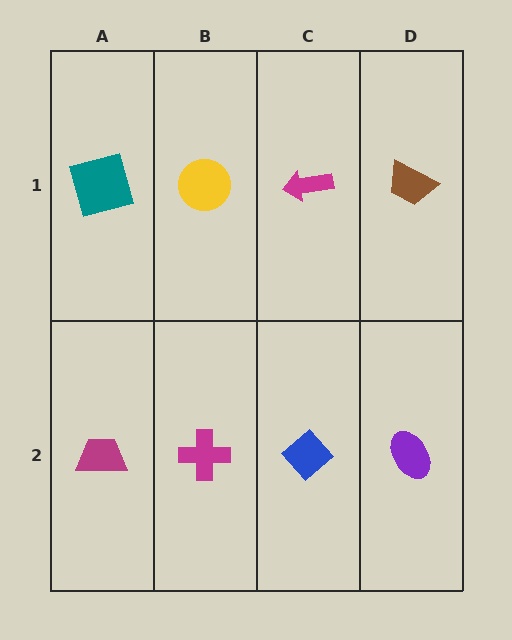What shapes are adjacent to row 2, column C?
A magenta arrow (row 1, column C), a magenta cross (row 2, column B), a purple ellipse (row 2, column D).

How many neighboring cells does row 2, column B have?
3.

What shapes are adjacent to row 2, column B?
A yellow circle (row 1, column B), a magenta trapezoid (row 2, column A), a blue diamond (row 2, column C).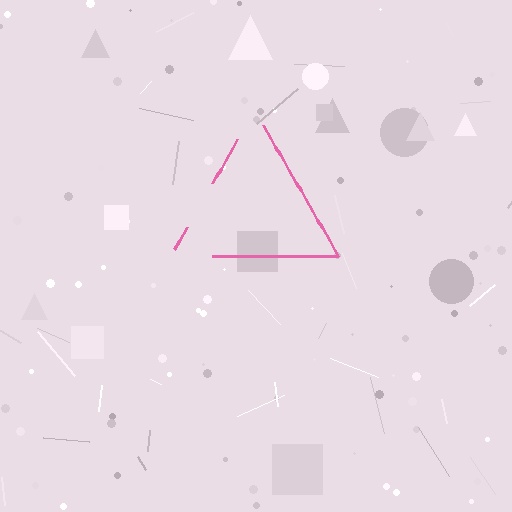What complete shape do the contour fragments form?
The contour fragments form a triangle.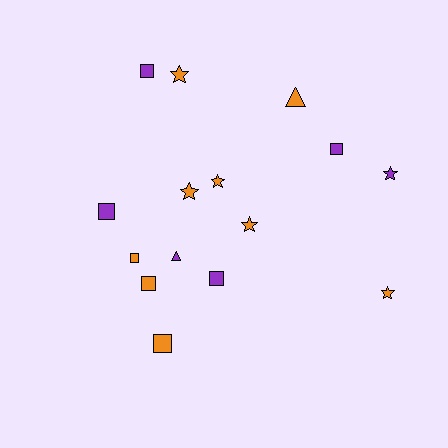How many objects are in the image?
There are 15 objects.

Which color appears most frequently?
Orange, with 9 objects.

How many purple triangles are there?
There is 1 purple triangle.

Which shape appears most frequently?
Square, with 7 objects.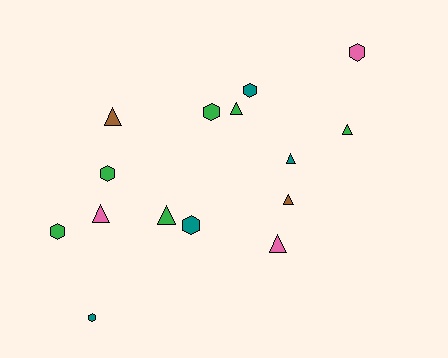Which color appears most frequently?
Green, with 6 objects.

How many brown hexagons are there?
There are no brown hexagons.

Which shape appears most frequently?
Triangle, with 8 objects.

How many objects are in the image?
There are 15 objects.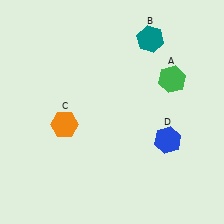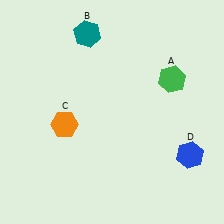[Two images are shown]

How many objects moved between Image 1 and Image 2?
2 objects moved between the two images.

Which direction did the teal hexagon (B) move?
The teal hexagon (B) moved left.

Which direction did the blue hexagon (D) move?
The blue hexagon (D) moved right.